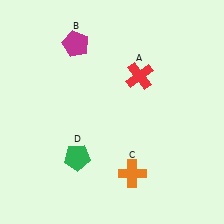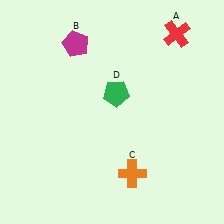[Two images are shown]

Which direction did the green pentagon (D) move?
The green pentagon (D) moved up.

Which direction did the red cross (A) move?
The red cross (A) moved up.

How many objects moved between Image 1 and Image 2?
2 objects moved between the two images.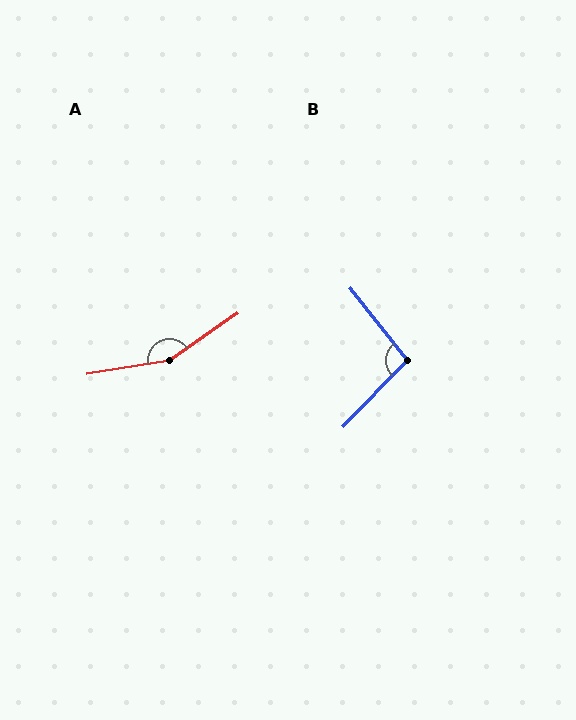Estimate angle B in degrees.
Approximately 97 degrees.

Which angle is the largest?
A, at approximately 155 degrees.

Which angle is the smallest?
B, at approximately 97 degrees.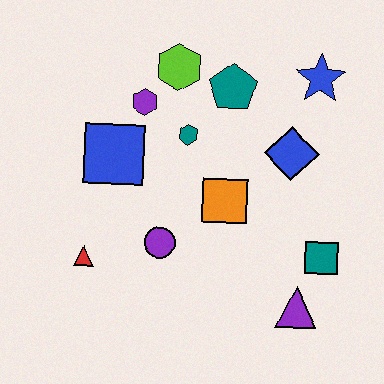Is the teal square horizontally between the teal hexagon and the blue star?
No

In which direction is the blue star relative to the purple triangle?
The blue star is above the purple triangle.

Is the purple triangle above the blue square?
No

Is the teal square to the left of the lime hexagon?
No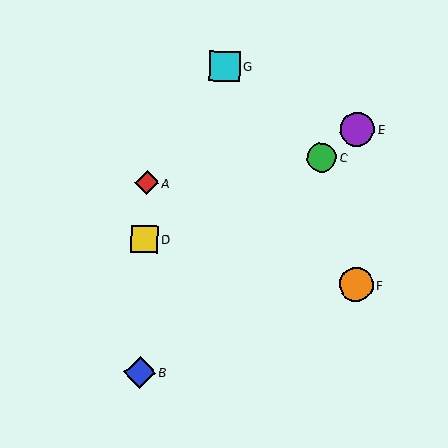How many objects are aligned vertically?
3 objects (A, B, D) are aligned vertically.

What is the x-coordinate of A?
Object A is at x≈147.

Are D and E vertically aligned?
No, D is at x≈145 and E is at x≈357.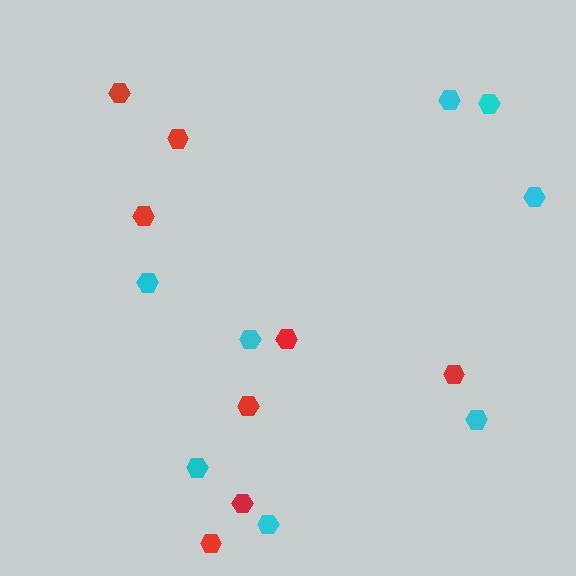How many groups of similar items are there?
There are 2 groups: one group of cyan hexagons (8) and one group of red hexagons (8).